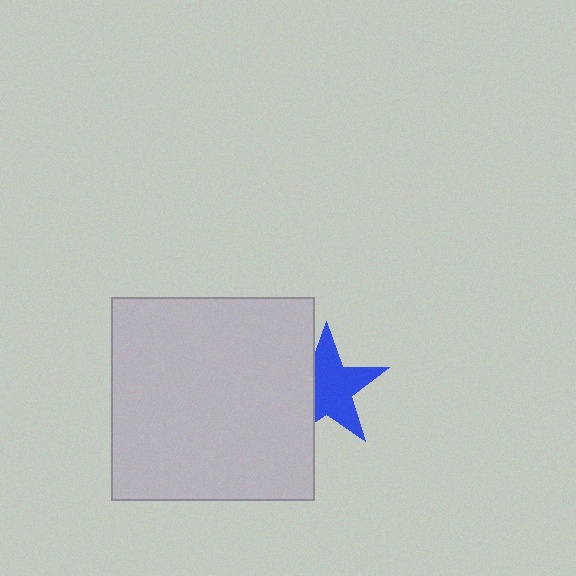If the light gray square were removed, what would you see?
You would see the complete blue star.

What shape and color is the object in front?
The object in front is a light gray square.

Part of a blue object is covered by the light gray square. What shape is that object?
It is a star.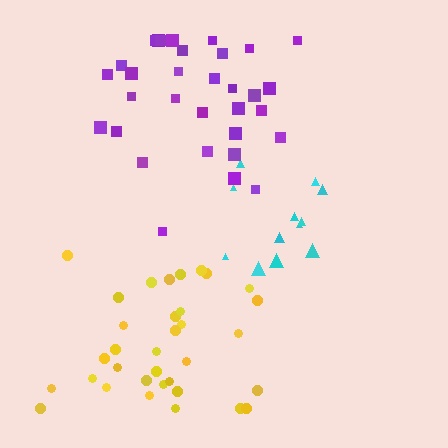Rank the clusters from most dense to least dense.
purple, yellow, cyan.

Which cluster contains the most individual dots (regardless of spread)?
Yellow (34).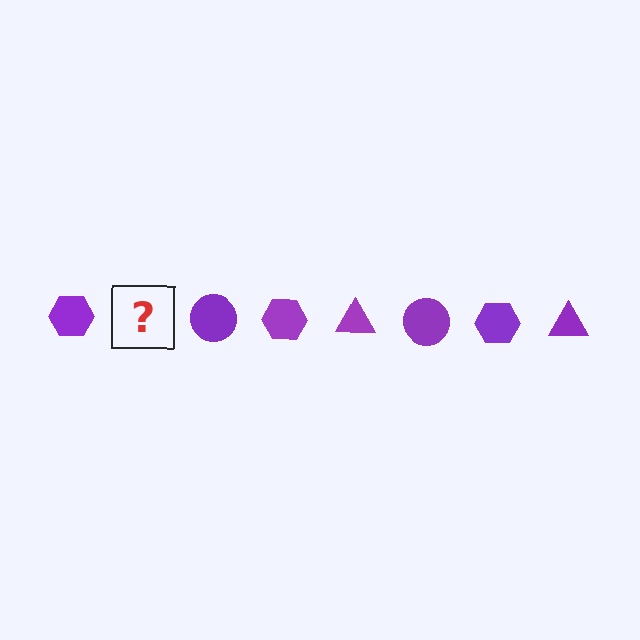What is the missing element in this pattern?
The missing element is a purple triangle.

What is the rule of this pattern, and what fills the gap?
The rule is that the pattern cycles through hexagon, triangle, circle shapes in purple. The gap should be filled with a purple triangle.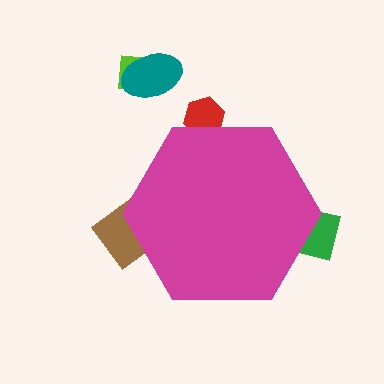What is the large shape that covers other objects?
A magenta hexagon.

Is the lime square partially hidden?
No, the lime square is fully visible.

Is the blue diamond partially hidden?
Yes, the blue diamond is partially hidden behind the magenta hexagon.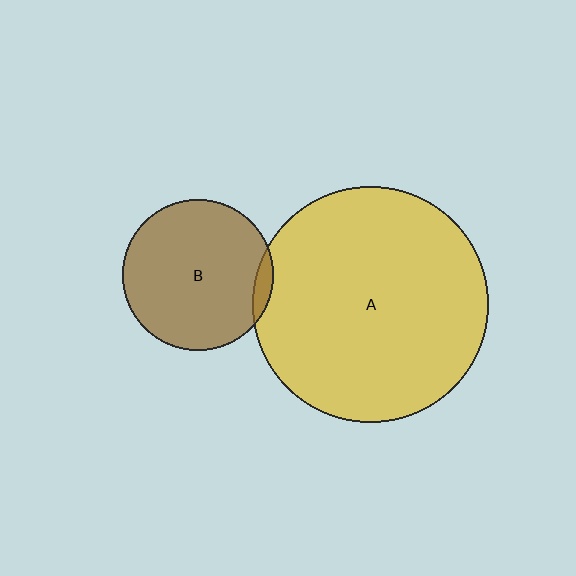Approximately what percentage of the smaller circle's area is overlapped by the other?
Approximately 5%.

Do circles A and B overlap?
Yes.